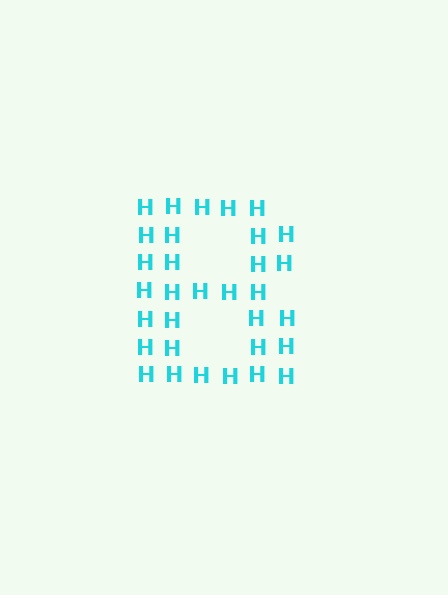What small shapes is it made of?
It is made of small letter H's.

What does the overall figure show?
The overall figure shows the letter B.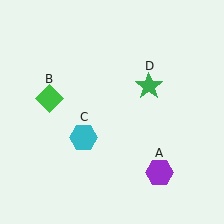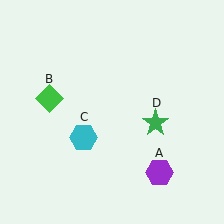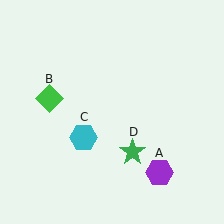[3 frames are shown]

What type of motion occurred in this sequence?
The green star (object D) rotated clockwise around the center of the scene.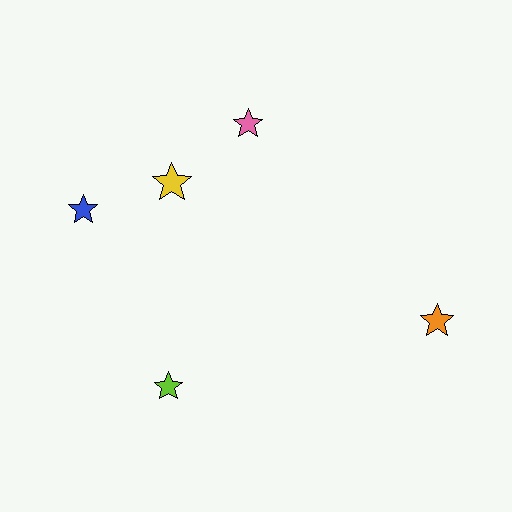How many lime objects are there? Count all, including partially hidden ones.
There is 1 lime object.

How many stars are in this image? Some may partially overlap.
There are 5 stars.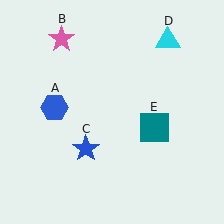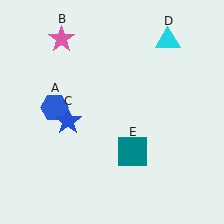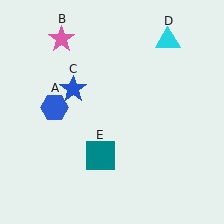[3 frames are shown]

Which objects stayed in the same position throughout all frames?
Blue hexagon (object A) and pink star (object B) and cyan triangle (object D) remained stationary.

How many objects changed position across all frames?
2 objects changed position: blue star (object C), teal square (object E).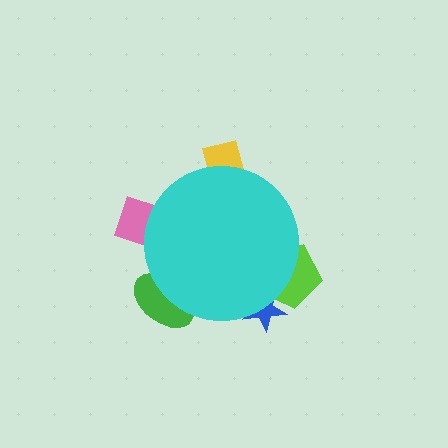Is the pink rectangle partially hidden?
Yes, the pink rectangle is partially hidden behind the cyan circle.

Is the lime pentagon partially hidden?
Yes, the lime pentagon is partially hidden behind the cyan circle.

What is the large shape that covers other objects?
A cyan circle.